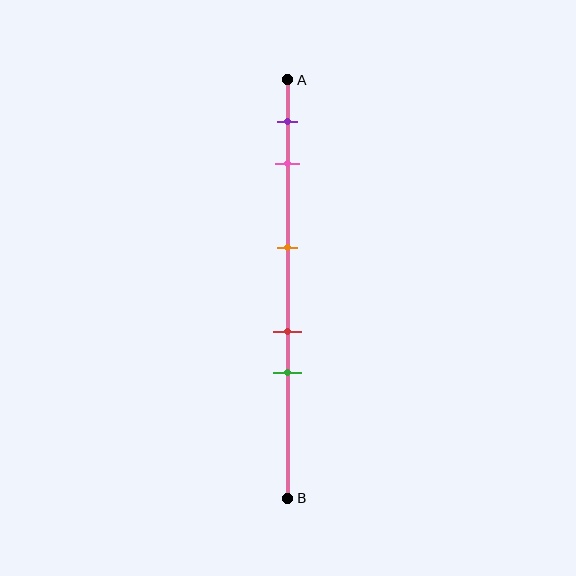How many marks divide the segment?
There are 5 marks dividing the segment.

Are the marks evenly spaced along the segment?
No, the marks are not evenly spaced.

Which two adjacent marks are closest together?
The red and green marks are the closest adjacent pair.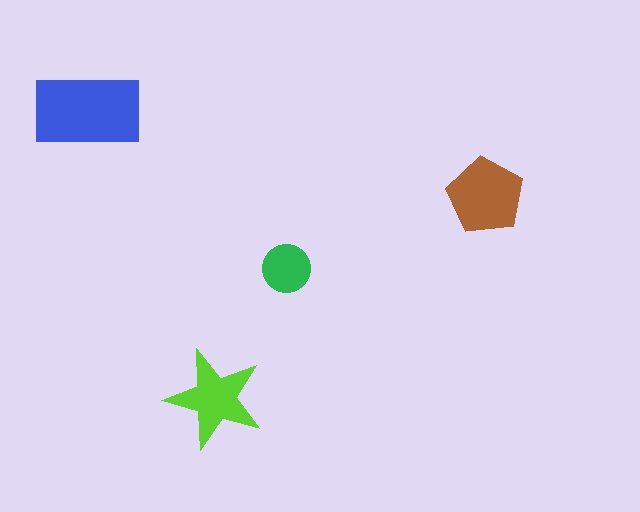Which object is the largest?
The blue rectangle.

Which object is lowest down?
The lime star is bottommost.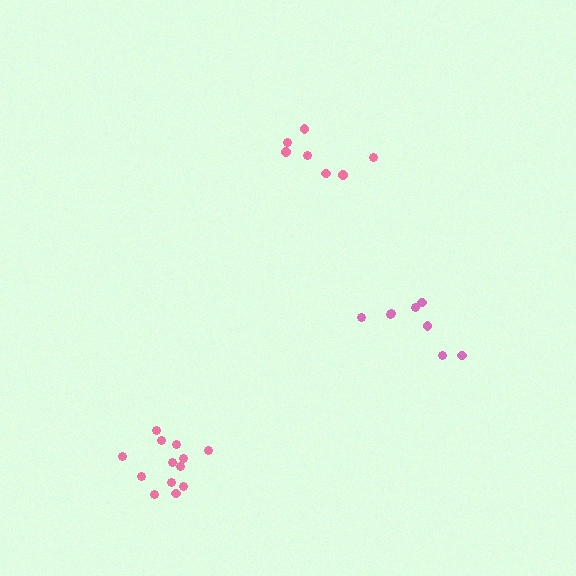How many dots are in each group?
Group 1: 13 dots, Group 2: 8 dots, Group 3: 7 dots (28 total).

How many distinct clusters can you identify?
There are 3 distinct clusters.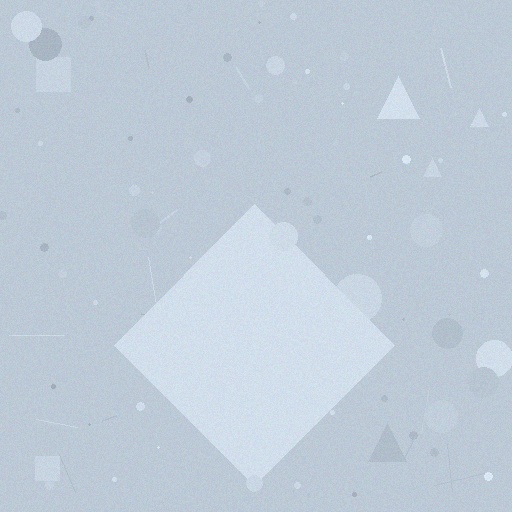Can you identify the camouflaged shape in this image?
The camouflaged shape is a diamond.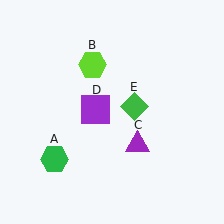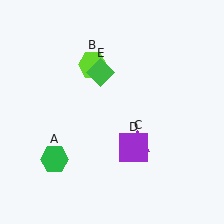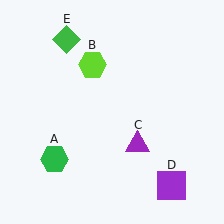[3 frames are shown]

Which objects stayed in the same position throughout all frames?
Green hexagon (object A) and lime hexagon (object B) and purple triangle (object C) remained stationary.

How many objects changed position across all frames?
2 objects changed position: purple square (object D), green diamond (object E).